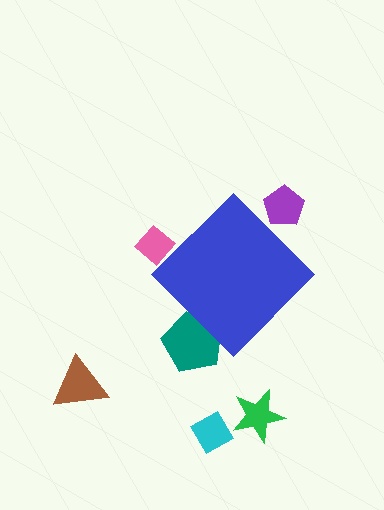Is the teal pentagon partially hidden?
Yes, the teal pentagon is partially hidden behind the blue diamond.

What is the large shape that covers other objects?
A blue diamond.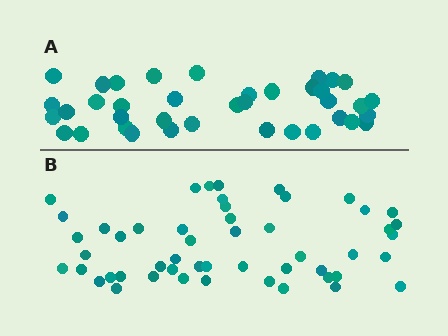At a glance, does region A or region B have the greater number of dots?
Region B (the bottom region) has more dots.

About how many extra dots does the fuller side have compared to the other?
Region B has approximately 15 more dots than region A.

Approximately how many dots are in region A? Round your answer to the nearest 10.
About 40 dots. (The exact count is 38, which rounds to 40.)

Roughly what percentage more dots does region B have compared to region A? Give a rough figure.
About 35% more.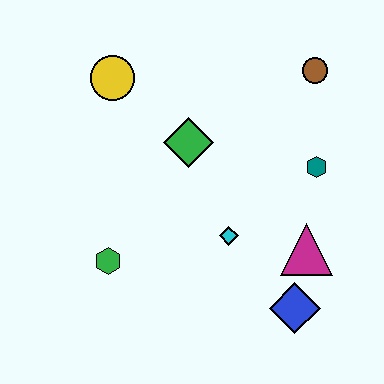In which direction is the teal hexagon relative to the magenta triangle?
The teal hexagon is above the magenta triangle.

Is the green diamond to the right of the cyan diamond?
No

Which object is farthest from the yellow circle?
The blue diamond is farthest from the yellow circle.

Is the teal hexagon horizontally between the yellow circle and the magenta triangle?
No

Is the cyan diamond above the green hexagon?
Yes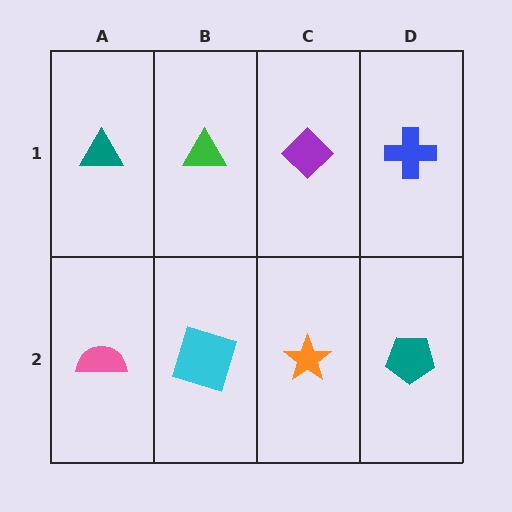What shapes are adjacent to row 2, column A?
A teal triangle (row 1, column A), a cyan square (row 2, column B).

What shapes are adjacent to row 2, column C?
A purple diamond (row 1, column C), a cyan square (row 2, column B), a teal pentagon (row 2, column D).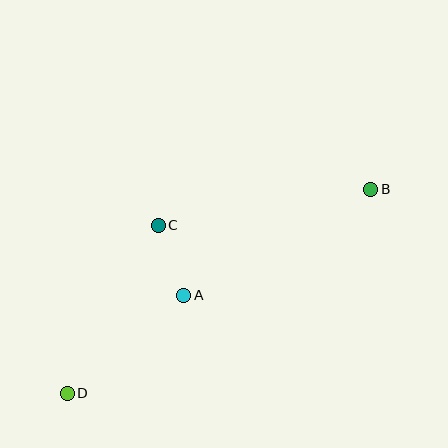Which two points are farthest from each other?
Points B and D are farthest from each other.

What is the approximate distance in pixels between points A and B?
The distance between A and B is approximately 215 pixels.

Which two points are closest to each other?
Points A and C are closest to each other.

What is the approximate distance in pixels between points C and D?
The distance between C and D is approximately 191 pixels.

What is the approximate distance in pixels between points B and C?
The distance between B and C is approximately 215 pixels.